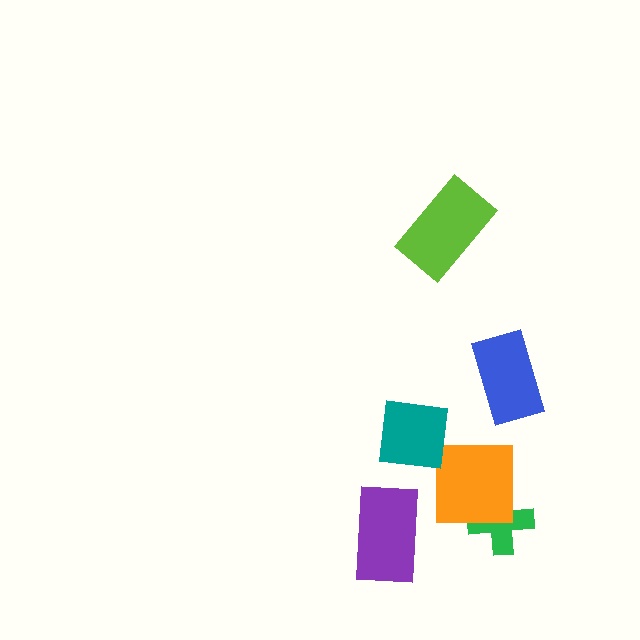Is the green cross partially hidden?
Yes, it is partially covered by another shape.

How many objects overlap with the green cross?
1 object overlaps with the green cross.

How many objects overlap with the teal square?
0 objects overlap with the teal square.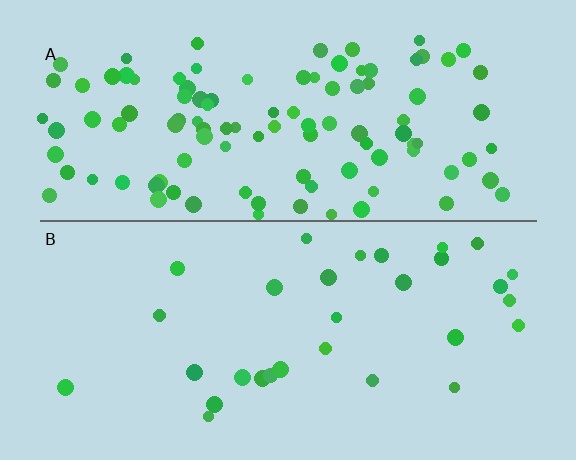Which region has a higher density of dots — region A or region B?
A (the top).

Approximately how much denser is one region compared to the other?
Approximately 3.5× — region A over region B.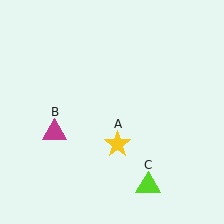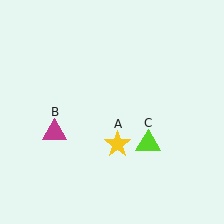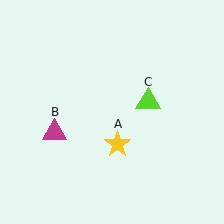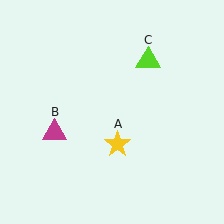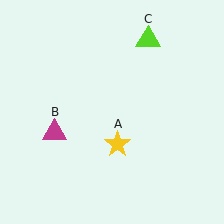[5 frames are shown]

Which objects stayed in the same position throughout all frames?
Yellow star (object A) and magenta triangle (object B) remained stationary.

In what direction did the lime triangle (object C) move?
The lime triangle (object C) moved up.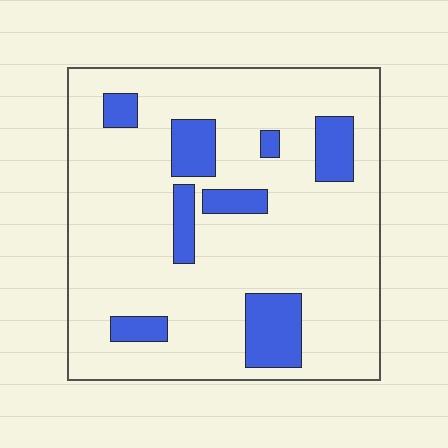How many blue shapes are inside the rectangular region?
8.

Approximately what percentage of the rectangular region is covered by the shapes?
Approximately 15%.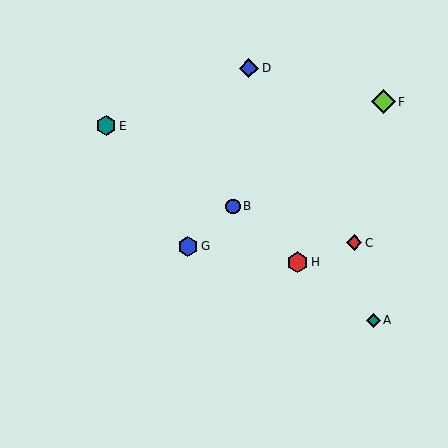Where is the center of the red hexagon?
The center of the red hexagon is at (297, 262).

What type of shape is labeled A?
Shape A is a teal diamond.